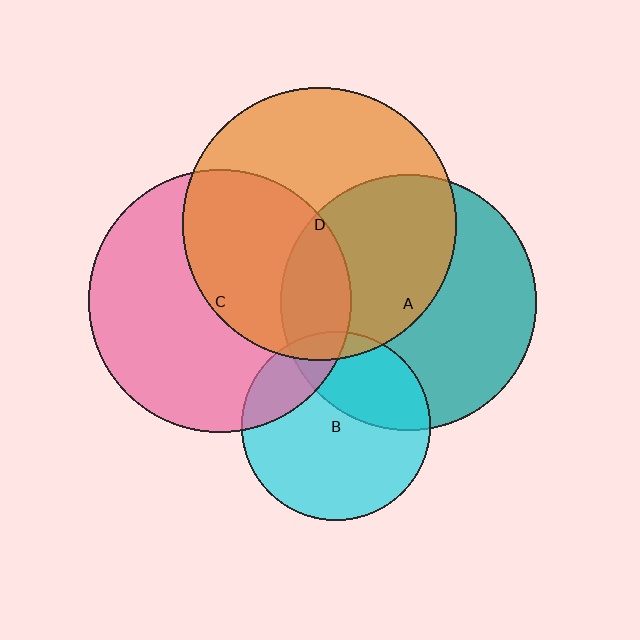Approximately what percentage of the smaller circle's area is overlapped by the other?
Approximately 50%.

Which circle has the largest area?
Circle D (orange).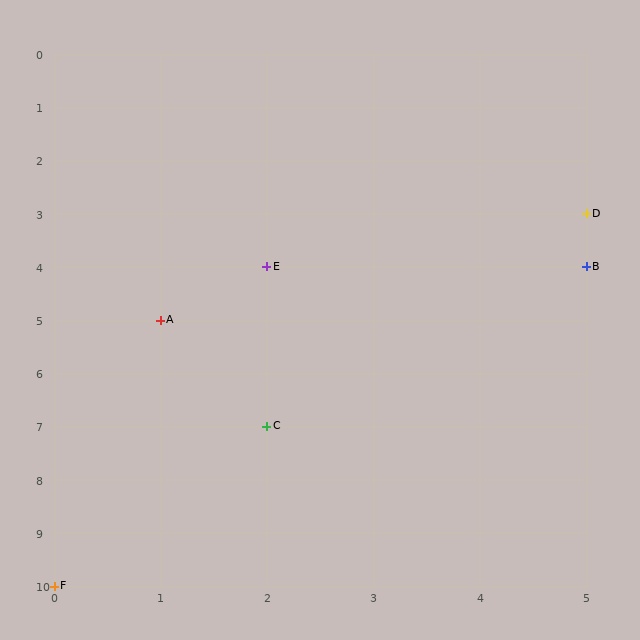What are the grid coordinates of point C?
Point C is at grid coordinates (2, 7).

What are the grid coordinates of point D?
Point D is at grid coordinates (5, 3).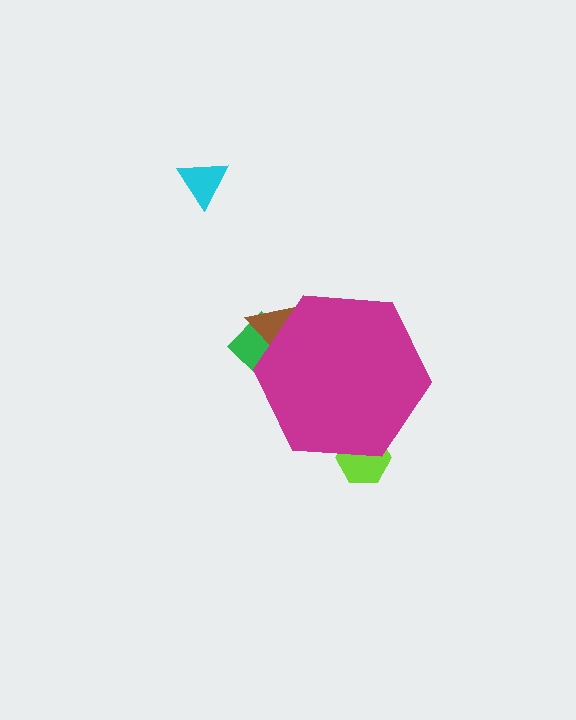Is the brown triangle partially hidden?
Yes, the brown triangle is partially hidden behind the magenta hexagon.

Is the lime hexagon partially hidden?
Yes, the lime hexagon is partially hidden behind the magenta hexagon.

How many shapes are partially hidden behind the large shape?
3 shapes are partially hidden.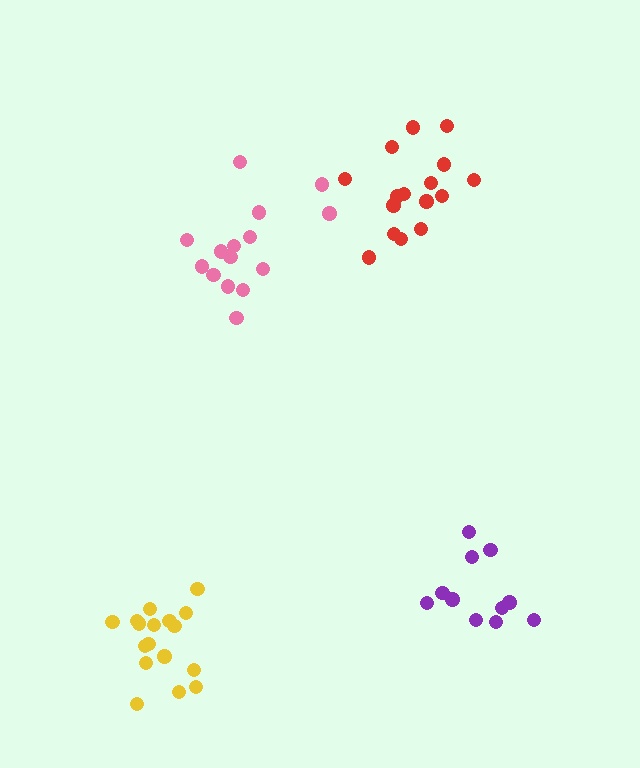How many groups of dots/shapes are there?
There are 4 groups.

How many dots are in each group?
Group 1: 11 dots, Group 2: 15 dots, Group 3: 16 dots, Group 4: 17 dots (59 total).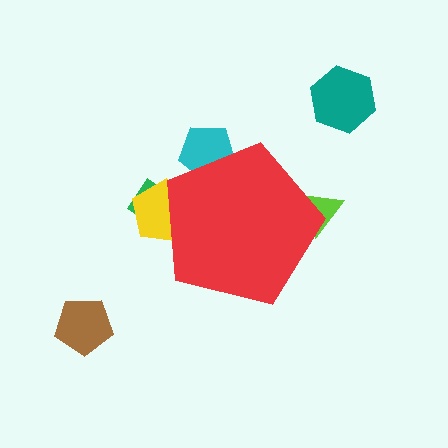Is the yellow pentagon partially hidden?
Yes, the yellow pentagon is partially hidden behind the red pentagon.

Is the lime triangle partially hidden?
Yes, the lime triangle is partially hidden behind the red pentagon.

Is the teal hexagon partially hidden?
No, the teal hexagon is fully visible.